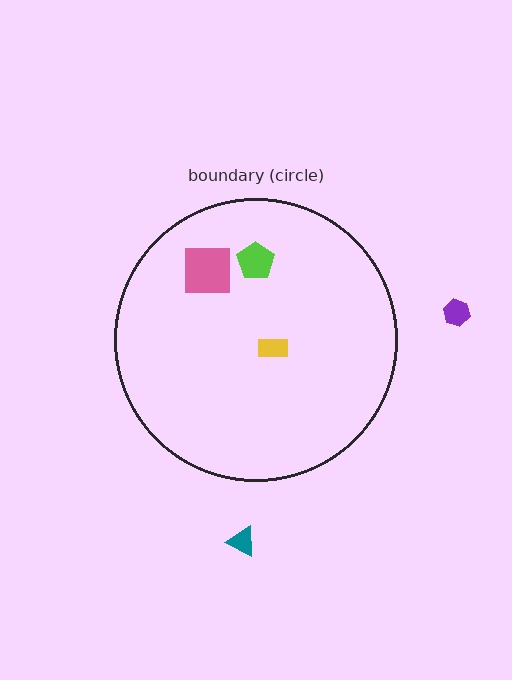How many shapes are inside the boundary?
3 inside, 2 outside.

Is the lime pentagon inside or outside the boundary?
Inside.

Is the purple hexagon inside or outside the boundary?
Outside.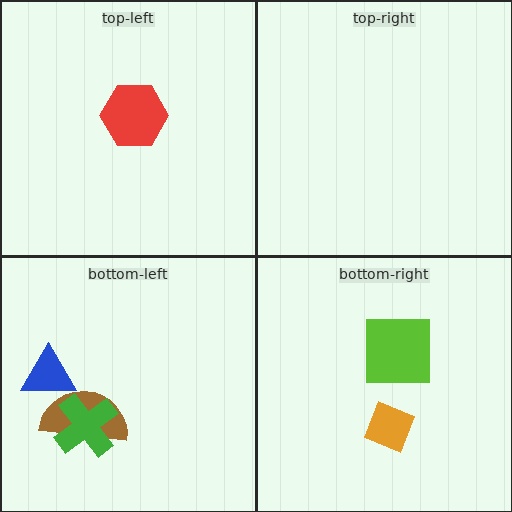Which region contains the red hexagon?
The top-left region.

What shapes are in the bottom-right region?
The orange diamond, the lime square.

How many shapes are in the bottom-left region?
3.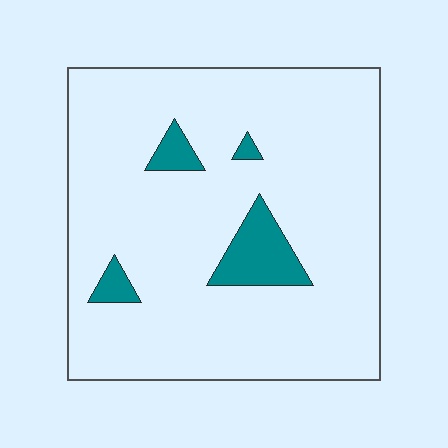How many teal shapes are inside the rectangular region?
4.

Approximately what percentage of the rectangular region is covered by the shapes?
Approximately 10%.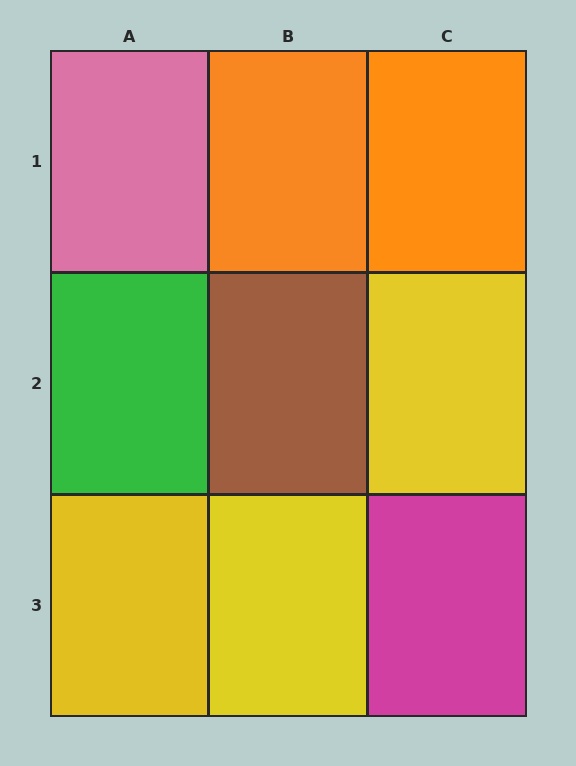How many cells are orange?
2 cells are orange.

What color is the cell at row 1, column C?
Orange.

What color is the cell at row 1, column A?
Pink.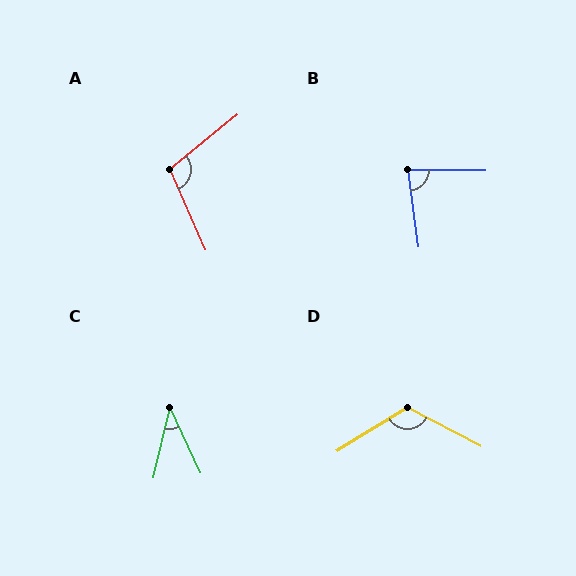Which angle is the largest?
D, at approximately 121 degrees.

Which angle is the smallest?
C, at approximately 38 degrees.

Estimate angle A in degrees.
Approximately 105 degrees.